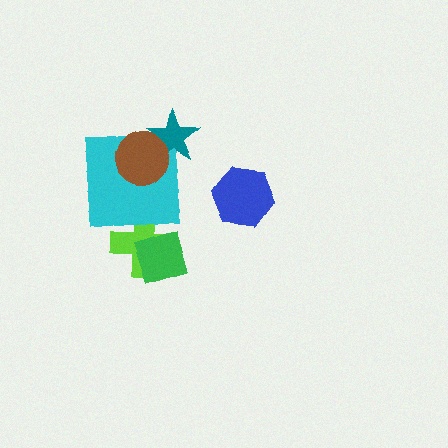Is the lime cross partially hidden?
Yes, it is partially covered by another shape.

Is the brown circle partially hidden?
No, no other shape covers it.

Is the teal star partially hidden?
Yes, it is partially covered by another shape.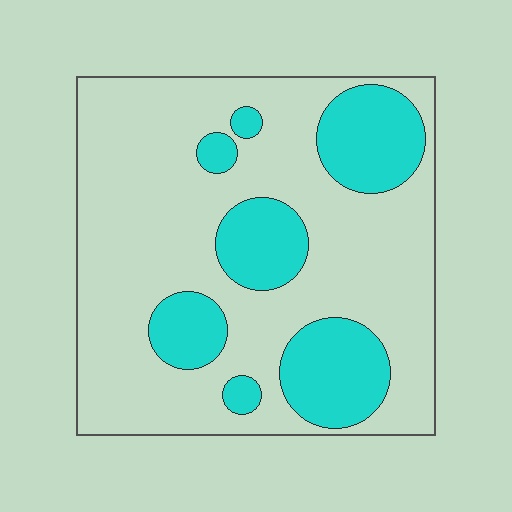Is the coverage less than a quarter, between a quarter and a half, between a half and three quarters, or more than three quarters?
Between a quarter and a half.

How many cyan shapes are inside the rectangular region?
7.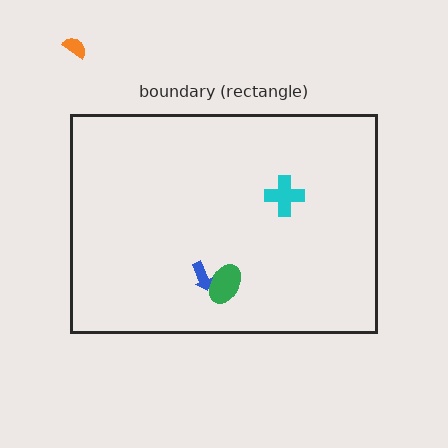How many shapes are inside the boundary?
3 inside, 1 outside.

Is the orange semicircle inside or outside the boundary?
Outside.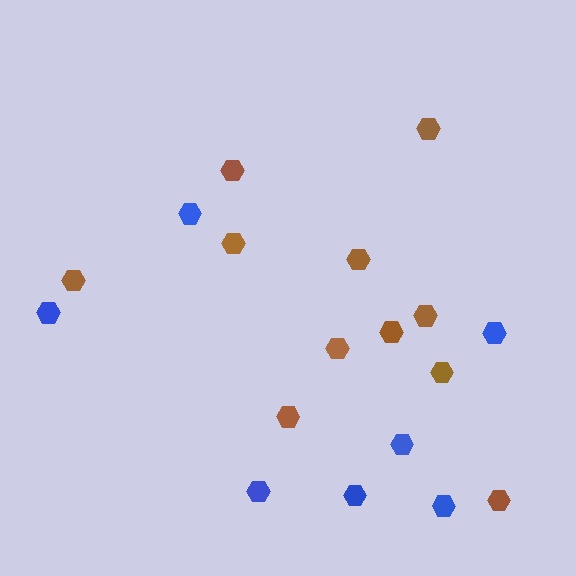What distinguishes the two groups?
There are 2 groups: one group of brown hexagons (11) and one group of blue hexagons (7).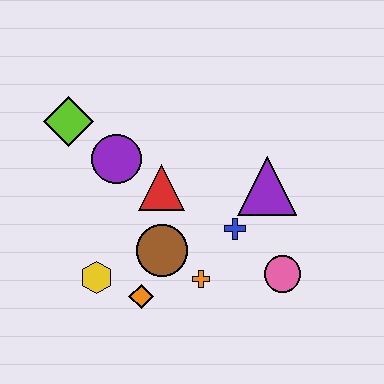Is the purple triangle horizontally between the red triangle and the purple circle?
No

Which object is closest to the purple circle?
The red triangle is closest to the purple circle.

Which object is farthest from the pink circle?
The lime diamond is farthest from the pink circle.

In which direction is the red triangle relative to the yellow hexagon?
The red triangle is above the yellow hexagon.